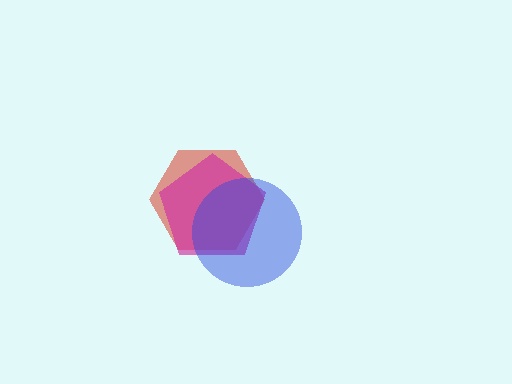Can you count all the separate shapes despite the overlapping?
Yes, there are 3 separate shapes.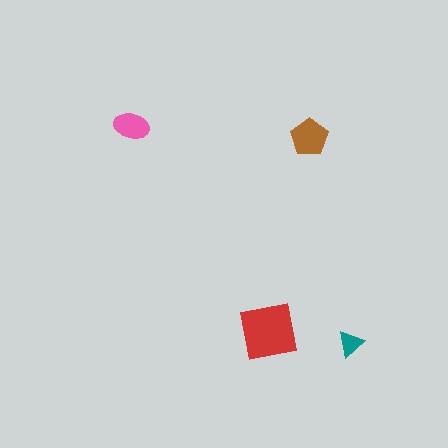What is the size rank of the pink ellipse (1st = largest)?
3rd.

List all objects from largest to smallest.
The red square, the brown pentagon, the pink ellipse, the teal triangle.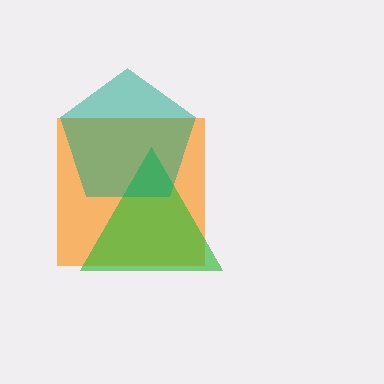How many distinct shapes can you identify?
There are 3 distinct shapes: an orange square, a green triangle, a teal pentagon.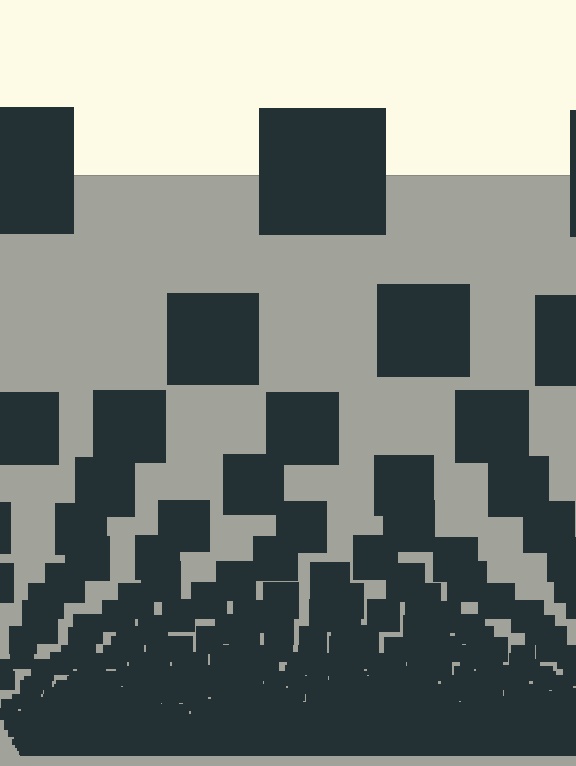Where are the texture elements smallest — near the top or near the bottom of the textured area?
Near the bottom.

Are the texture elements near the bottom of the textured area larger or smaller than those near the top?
Smaller. The gradient is inverted — elements near the bottom are smaller and denser.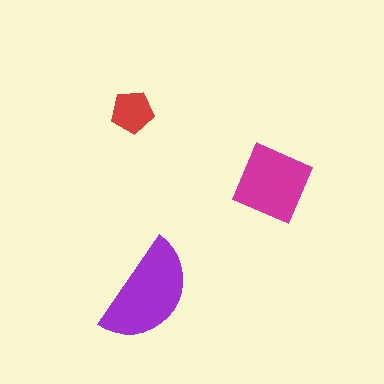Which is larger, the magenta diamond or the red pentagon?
The magenta diamond.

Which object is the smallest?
The red pentagon.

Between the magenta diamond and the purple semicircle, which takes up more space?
The purple semicircle.